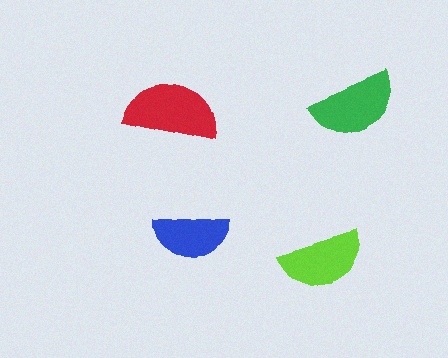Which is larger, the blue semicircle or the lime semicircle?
The lime one.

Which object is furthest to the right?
The green semicircle is rightmost.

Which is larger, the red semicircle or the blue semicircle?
The red one.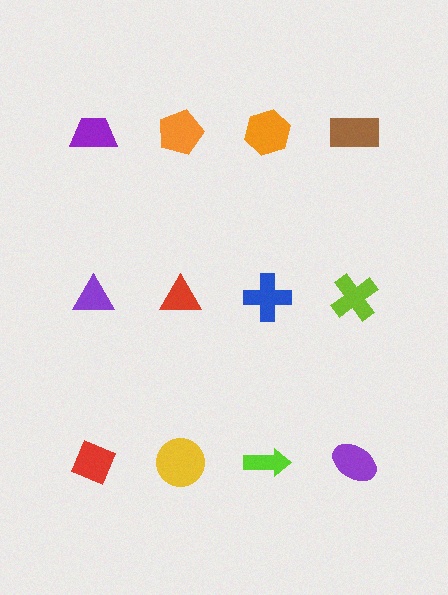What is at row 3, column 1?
A red diamond.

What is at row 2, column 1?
A purple triangle.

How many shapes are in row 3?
4 shapes.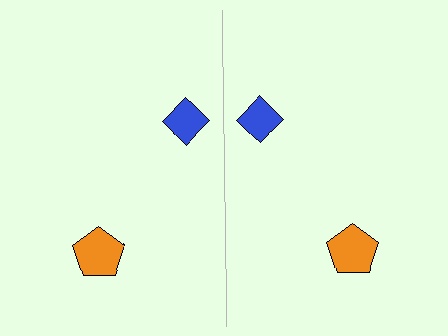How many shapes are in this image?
There are 4 shapes in this image.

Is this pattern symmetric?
Yes, this pattern has bilateral (reflection) symmetry.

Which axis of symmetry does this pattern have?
The pattern has a vertical axis of symmetry running through the center of the image.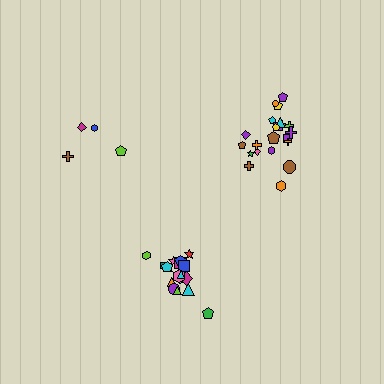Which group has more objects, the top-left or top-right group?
The top-right group.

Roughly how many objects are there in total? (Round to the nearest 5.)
Roughly 45 objects in total.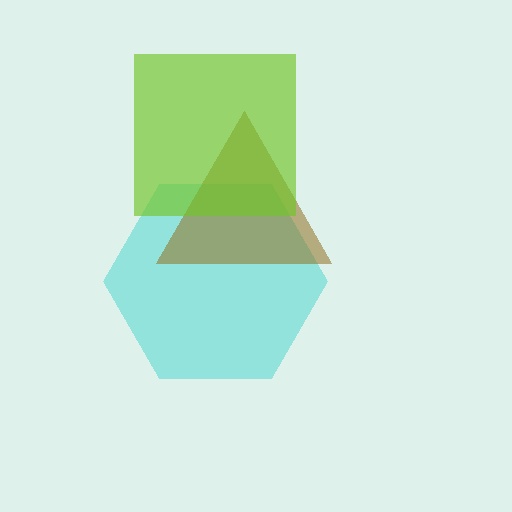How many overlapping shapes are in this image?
There are 3 overlapping shapes in the image.